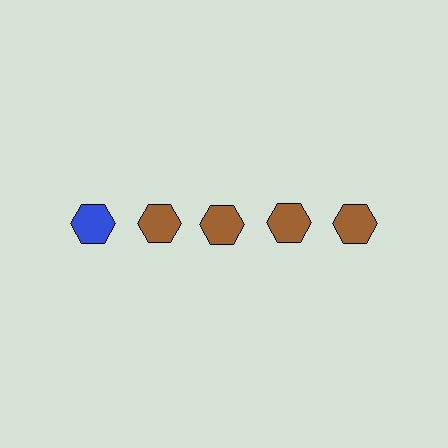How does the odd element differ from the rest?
It has a different color: blue instead of brown.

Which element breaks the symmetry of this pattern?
The blue hexagon in the top row, leftmost column breaks the symmetry. All other shapes are brown hexagons.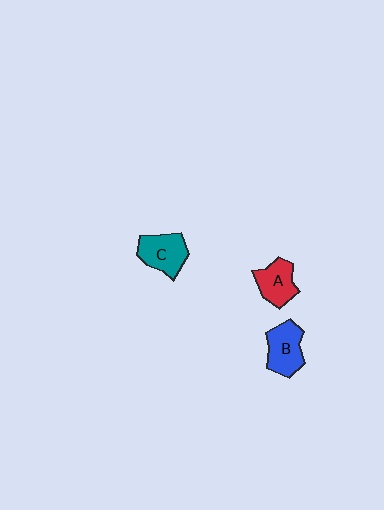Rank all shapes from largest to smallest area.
From largest to smallest: C (teal), B (blue), A (red).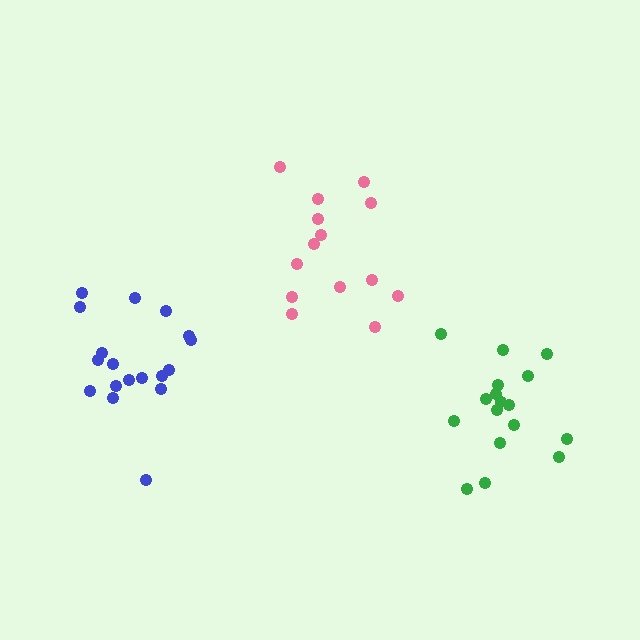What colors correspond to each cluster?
The clusters are colored: pink, blue, green.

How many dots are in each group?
Group 1: 14 dots, Group 2: 18 dots, Group 3: 17 dots (49 total).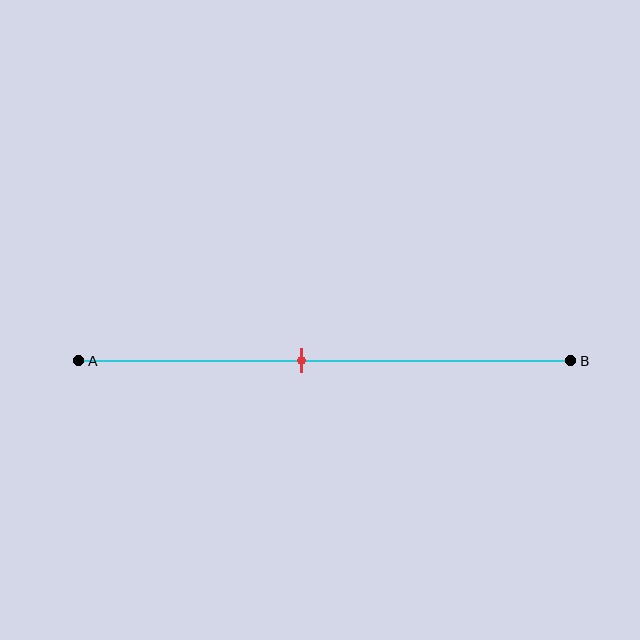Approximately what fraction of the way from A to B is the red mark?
The red mark is approximately 45% of the way from A to B.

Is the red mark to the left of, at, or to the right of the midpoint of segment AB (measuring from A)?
The red mark is to the left of the midpoint of segment AB.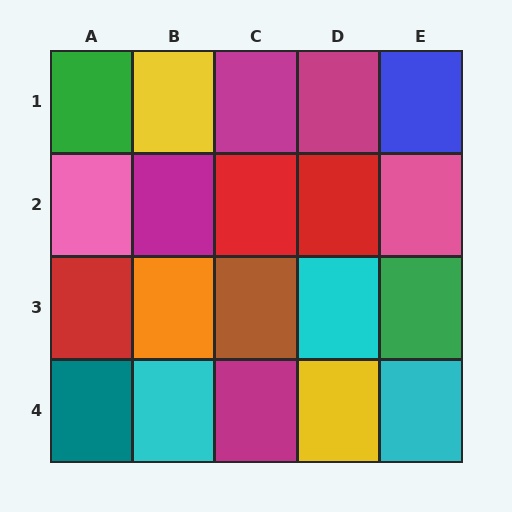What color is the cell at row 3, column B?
Orange.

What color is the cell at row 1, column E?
Blue.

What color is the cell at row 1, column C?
Magenta.